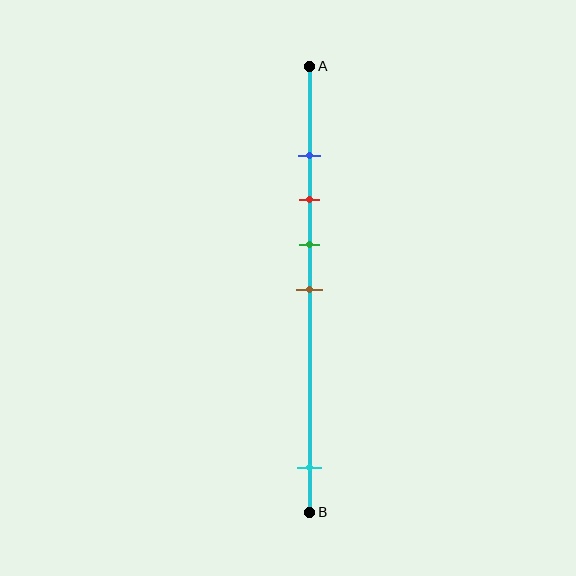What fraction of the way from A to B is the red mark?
The red mark is approximately 30% (0.3) of the way from A to B.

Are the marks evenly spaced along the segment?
No, the marks are not evenly spaced.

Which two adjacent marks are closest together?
The blue and red marks are the closest adjacent pair.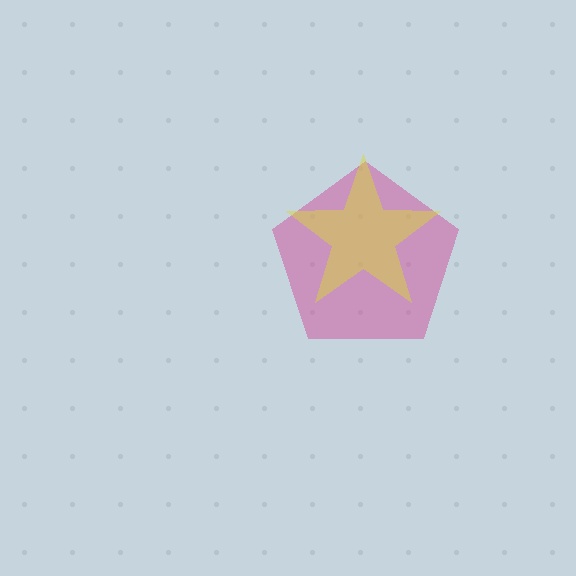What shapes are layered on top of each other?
The layered shapes are: a magenta pentagon, a yellow star.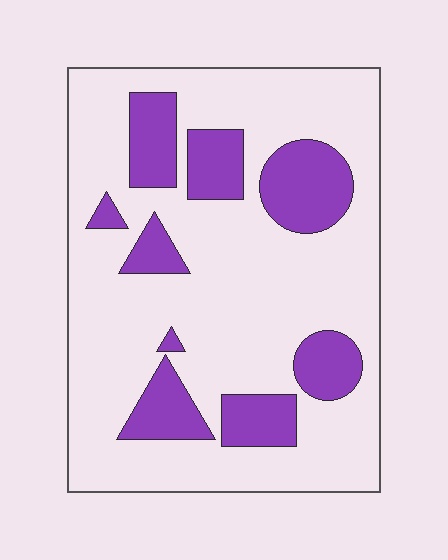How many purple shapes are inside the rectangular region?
9.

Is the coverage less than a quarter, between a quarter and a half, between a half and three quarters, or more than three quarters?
Less than a quarter.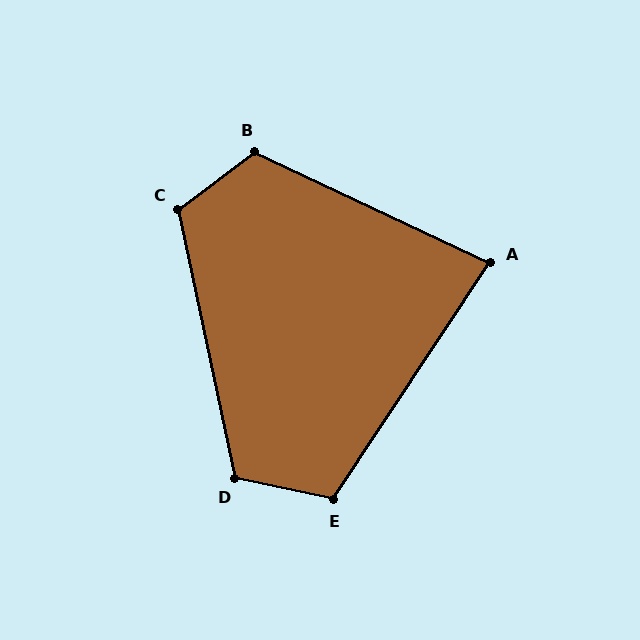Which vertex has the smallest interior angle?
A, at approximately 82 degrees.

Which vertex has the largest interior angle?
B, at approximately 118 degrees.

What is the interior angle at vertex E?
Approximately 112 degrees (obtuse).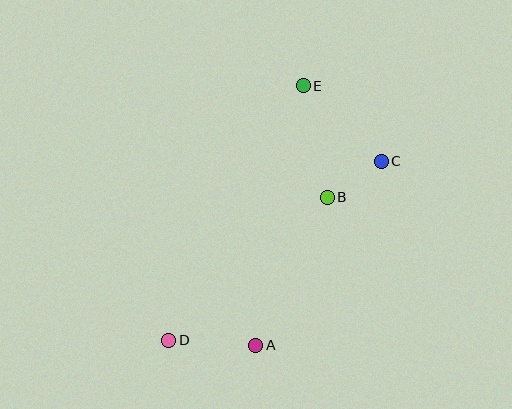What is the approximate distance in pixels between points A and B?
The distance between A and B is approximately 164 pixels.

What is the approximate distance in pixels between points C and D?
The distance between C and D is approximately 278 pixels.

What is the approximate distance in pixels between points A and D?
The distance between A and D is approximately 87 pixels.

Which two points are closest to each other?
Points B and C are closest to each other.